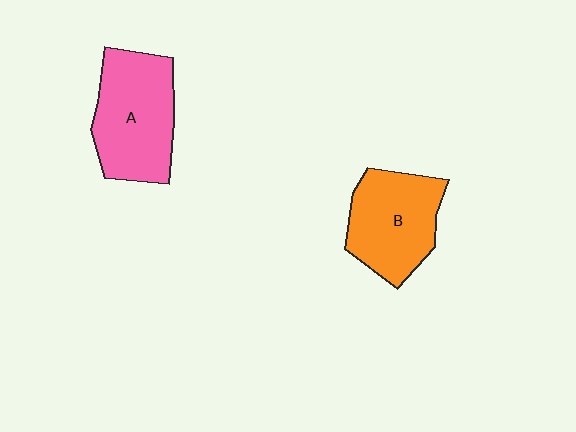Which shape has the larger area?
Shape A (pink).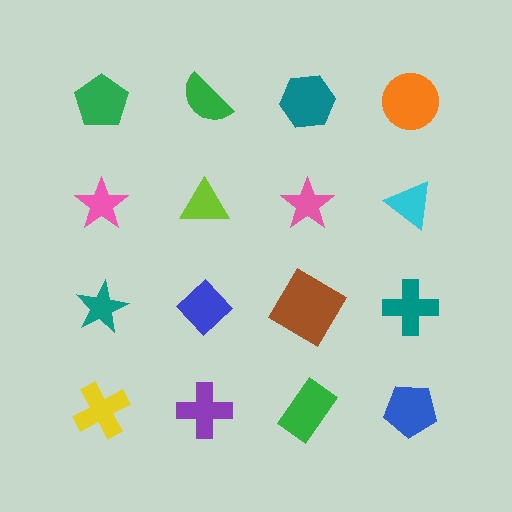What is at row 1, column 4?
An orange circle.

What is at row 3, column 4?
A teal cross.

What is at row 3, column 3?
A brown diamond.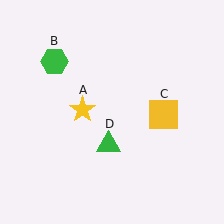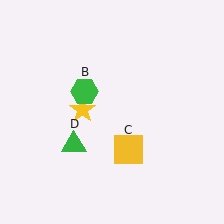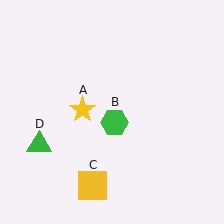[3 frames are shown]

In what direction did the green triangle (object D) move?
The green triangle (object D) moved left.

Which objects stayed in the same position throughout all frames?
Yellow star (object A) remained stationary.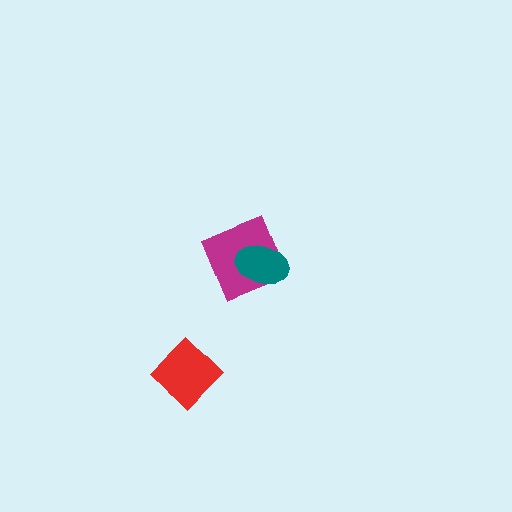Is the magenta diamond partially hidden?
Yes, it is partially covered by another shape.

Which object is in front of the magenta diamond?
The teal ellipse is in front of the magenta diamond.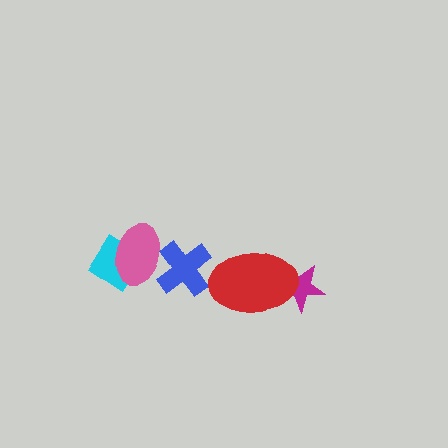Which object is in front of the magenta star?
The red ellipse is in front of the magenta star.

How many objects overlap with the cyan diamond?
1 object overlaps with the cyan diamond.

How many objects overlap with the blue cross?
1 object overlaps with the blue cross.